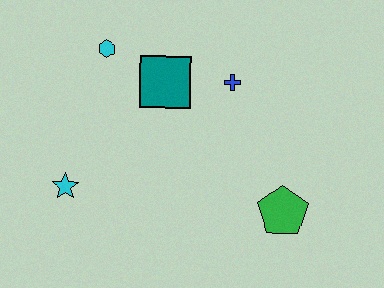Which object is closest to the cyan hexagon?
The teal square is closest to the cyan hexagon.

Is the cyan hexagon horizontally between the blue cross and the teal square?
No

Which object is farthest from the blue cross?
The cyan star is farthest from the blue cross.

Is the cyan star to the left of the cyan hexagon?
Yes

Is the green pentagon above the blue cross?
No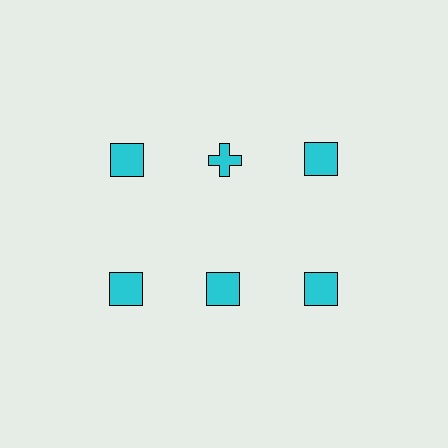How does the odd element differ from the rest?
It has a different shape: cross instead of square.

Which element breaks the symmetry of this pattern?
The cyan cross in the top row, second from left column breaks the symmetry. All other shapes are cyan squares.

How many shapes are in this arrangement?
There are 6 shapes arranged in a grid pattern.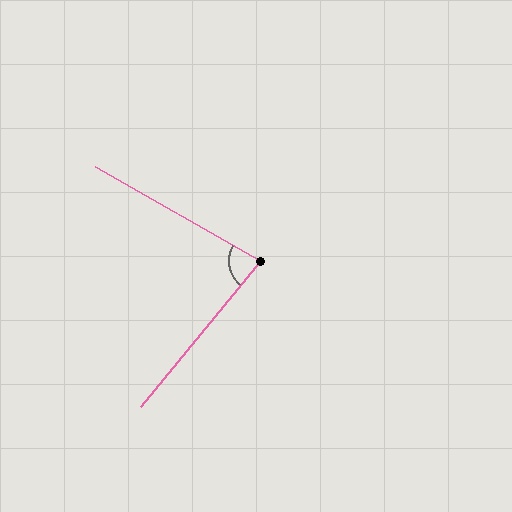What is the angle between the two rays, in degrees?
Approximately 80 degrees.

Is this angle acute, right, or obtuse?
It is acute.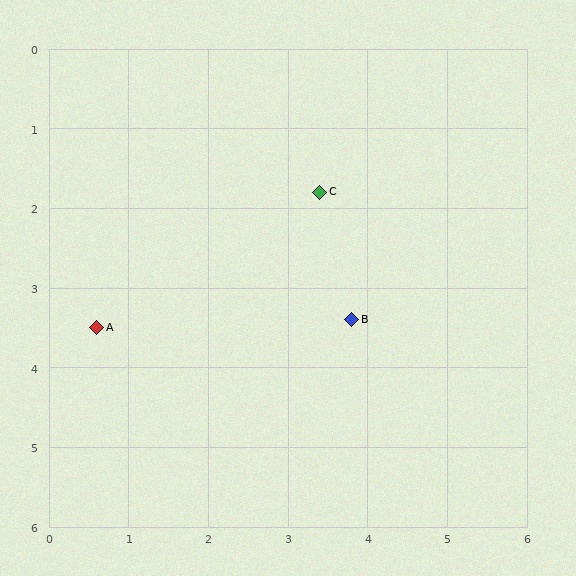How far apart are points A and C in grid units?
Points A and C are about 3.3 grid units apart.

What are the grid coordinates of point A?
Point A is at approximately (0.6, 3.5).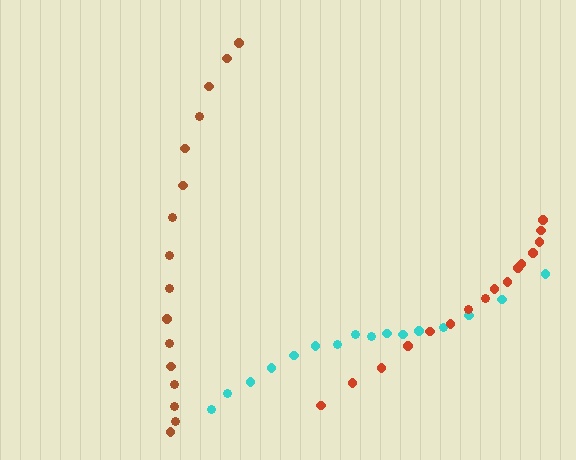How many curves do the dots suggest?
There are 3 distinct paths.